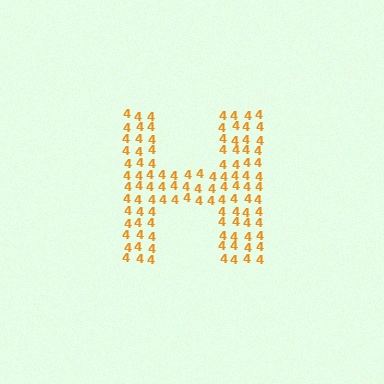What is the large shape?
The large shape is the letter H.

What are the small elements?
The small elements are digit 4's.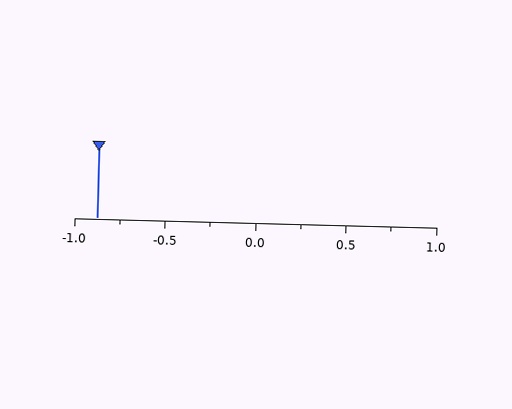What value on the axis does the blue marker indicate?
The marker indicates approximately -0.88.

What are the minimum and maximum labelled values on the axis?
The axis runs from -1.0 to 1.0.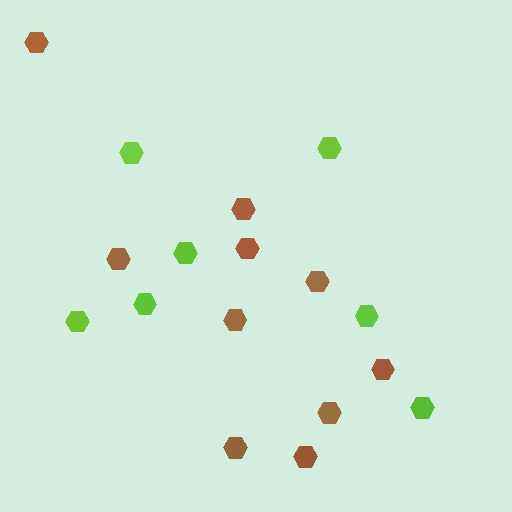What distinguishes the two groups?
There are 2 groups: one group of lime hexagons (7) and one group of brown hexagons (10).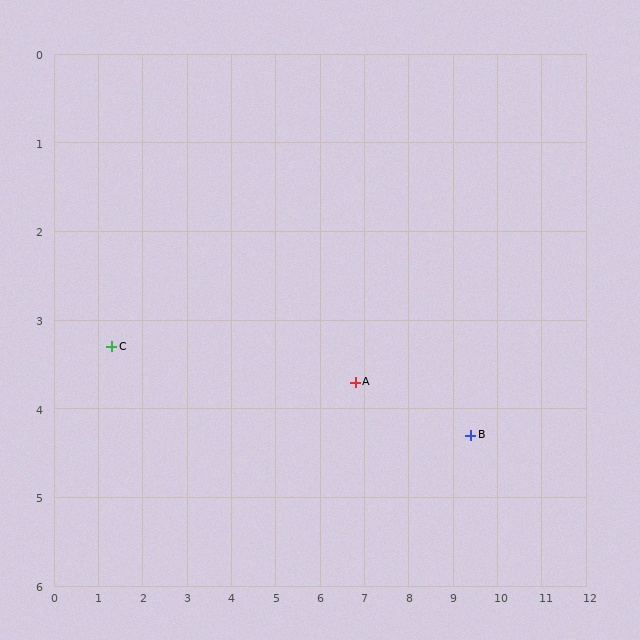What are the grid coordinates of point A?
Point A is at approximately (6.8, 3.7).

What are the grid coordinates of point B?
Point B is at approximately (9.4, 4.3).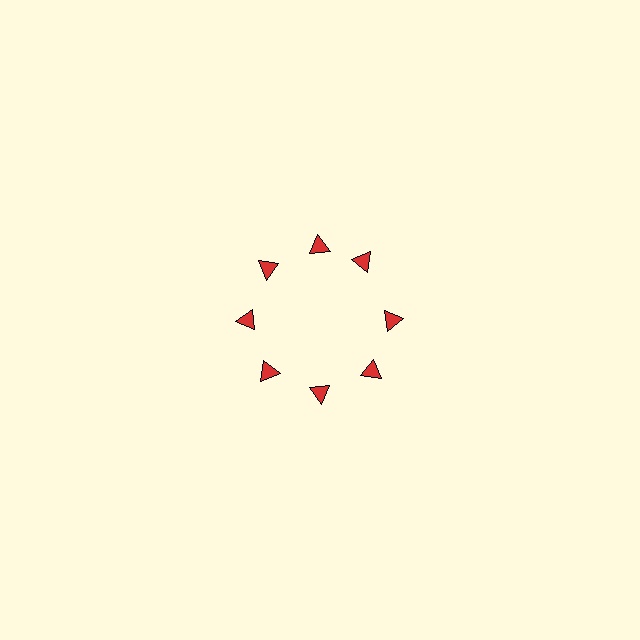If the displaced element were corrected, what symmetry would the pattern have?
It would have 8-fold rotational symmetry — the pattern would map onto itself every 45 degrees.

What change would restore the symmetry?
The symmetry would be restored by rotating it back into even spacing with its neighbors so that all 8 triangles sit at equal angles and equal distance from the center.